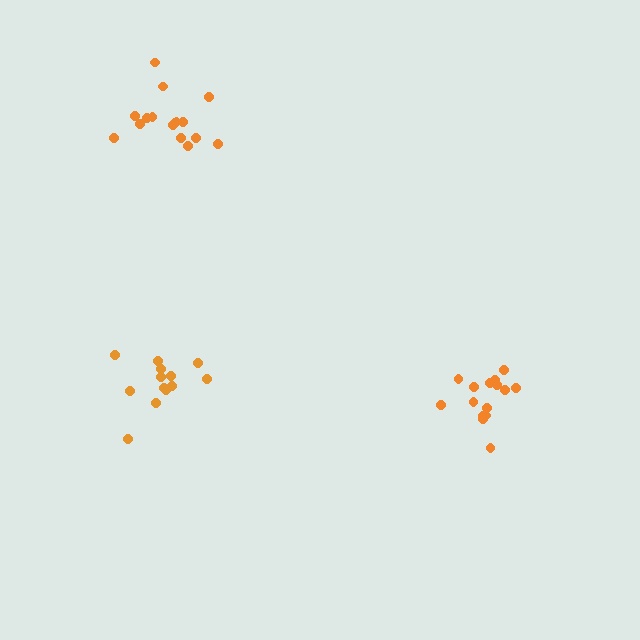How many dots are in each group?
Group 1: 13 dots, Group 2: 16 dots, Group 3: 15 dots (44 total).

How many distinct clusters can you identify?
There are 3 distinct clusters.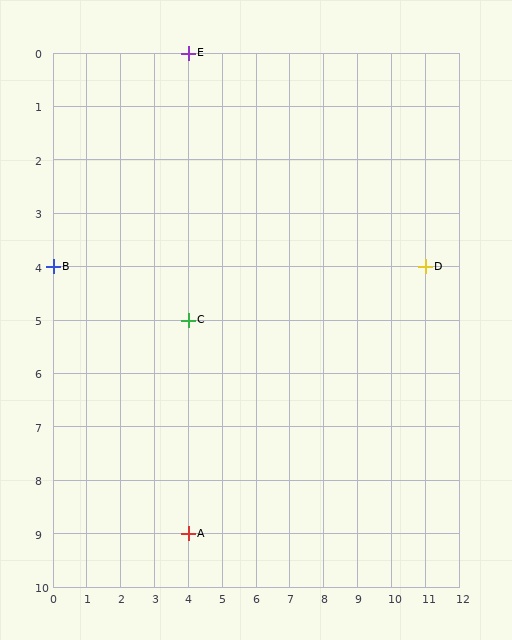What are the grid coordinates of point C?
Point C is at grid coordinates (4, 5).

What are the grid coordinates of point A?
Point A is at grid coordinates (4, 9).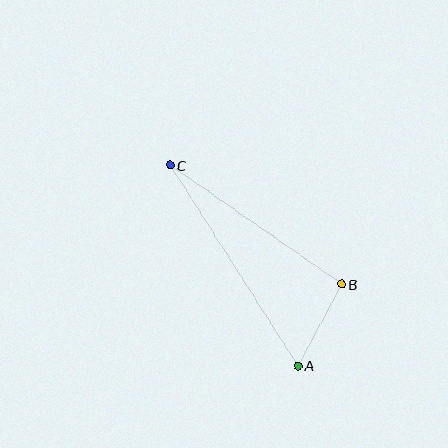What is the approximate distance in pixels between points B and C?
The distance between B and C is approximately 209 pixels.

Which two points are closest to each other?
Points A and B are closest to each other.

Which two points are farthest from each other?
Points A and C are farthest from each other.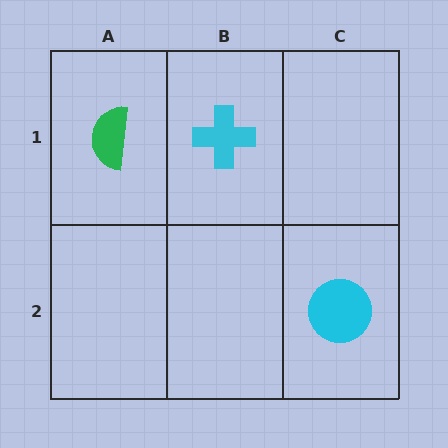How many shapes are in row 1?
2 shapes.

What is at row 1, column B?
A cyan cross.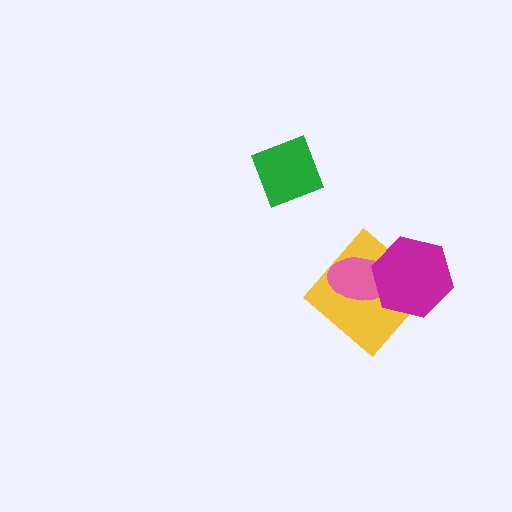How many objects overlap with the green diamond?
0 objects overlap with the green diamond.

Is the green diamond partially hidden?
No, no other shape covers it.